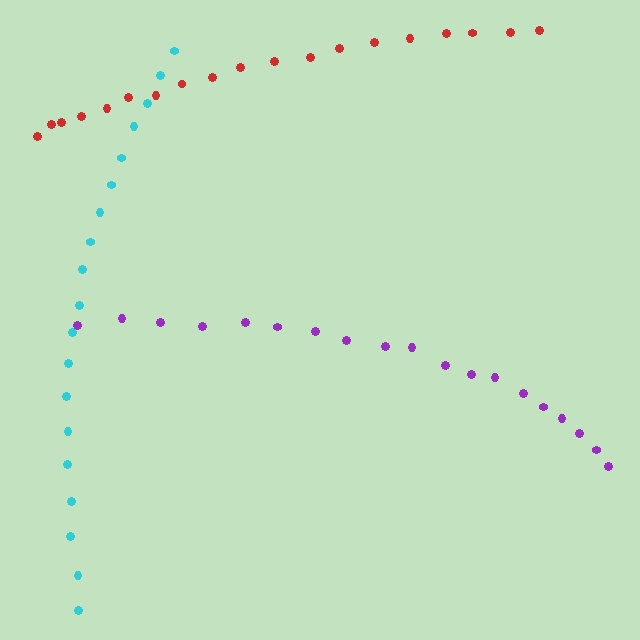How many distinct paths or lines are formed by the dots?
There are 3 distinct paths.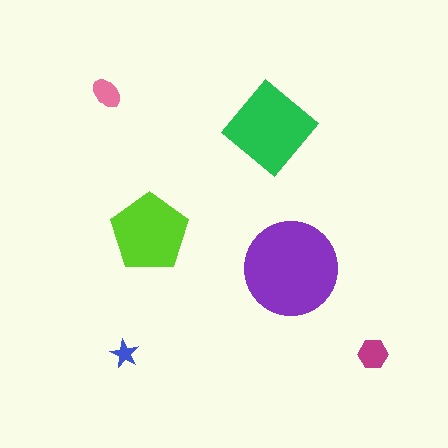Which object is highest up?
The pink ellipse is topmost.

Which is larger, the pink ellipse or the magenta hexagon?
The magenta hexagon.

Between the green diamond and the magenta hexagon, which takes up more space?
The green diamond.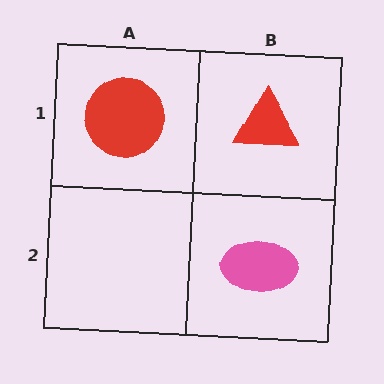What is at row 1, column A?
A red circle.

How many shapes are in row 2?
1 shape.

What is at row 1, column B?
A red triangle.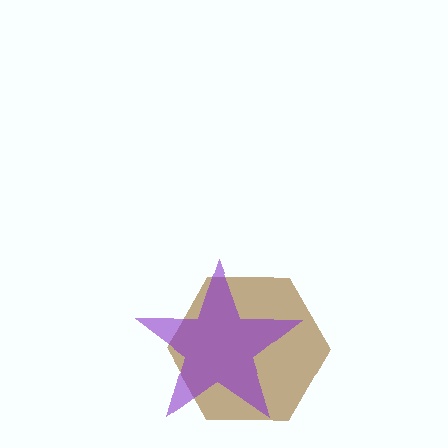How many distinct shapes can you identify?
There are 2 distinct shapes: a brown hexagon, a purple star.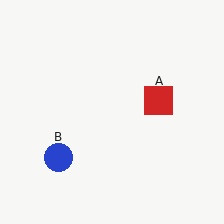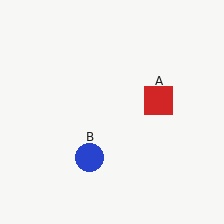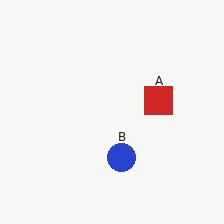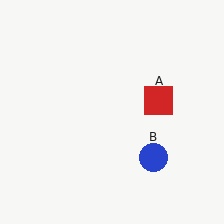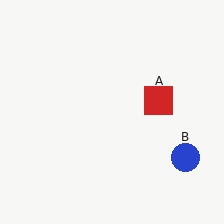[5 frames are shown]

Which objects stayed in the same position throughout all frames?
Red square (object A) remained stationary.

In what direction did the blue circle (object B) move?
The blue circle (object B) moved right.